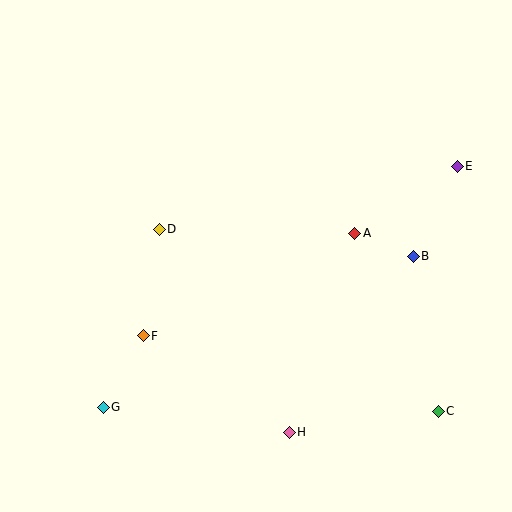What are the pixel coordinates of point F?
Point F is at (143, 336).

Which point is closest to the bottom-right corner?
Point C is closest to the bottom-right corner.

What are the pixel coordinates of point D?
Point D is at (159, 229).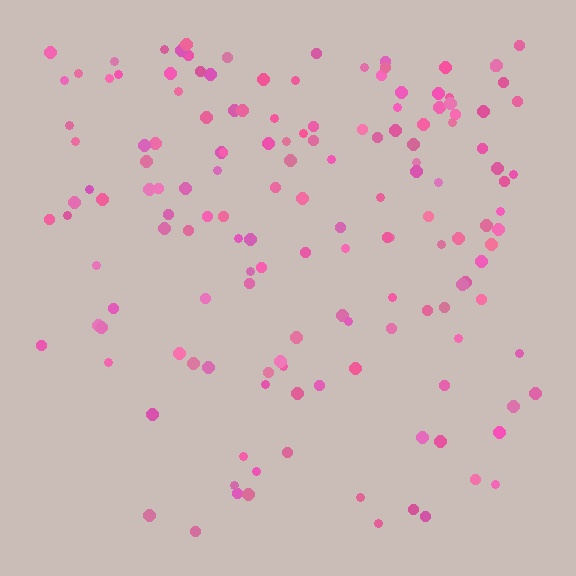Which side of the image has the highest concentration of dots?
The top.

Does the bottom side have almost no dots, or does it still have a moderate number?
Still a moderate number, just noticeably fewer than the top.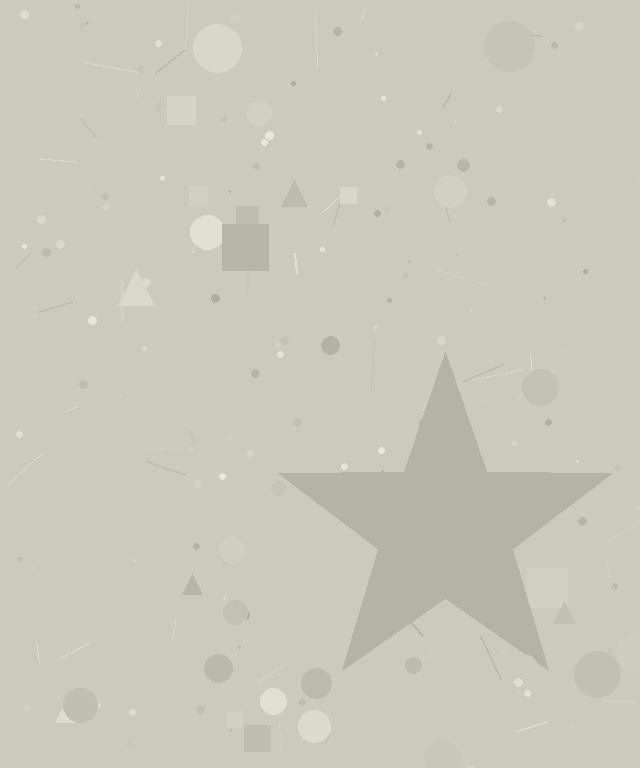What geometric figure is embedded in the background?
A star is embedded in the background.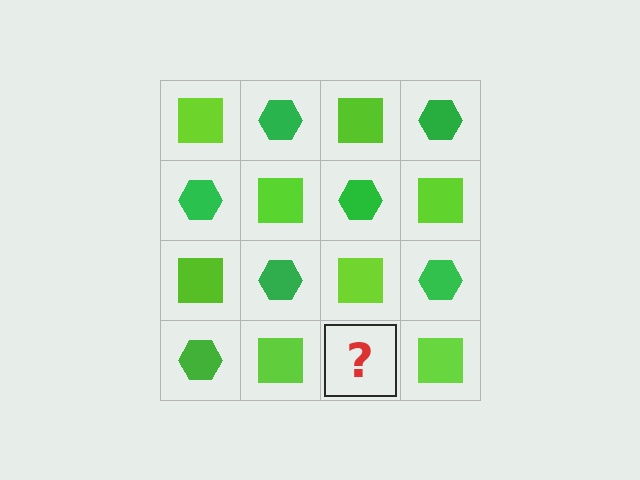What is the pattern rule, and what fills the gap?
The rule is that it alternates lime square and green hexagon in a checkerboard pattern. The gap should be filled with a green hexagon.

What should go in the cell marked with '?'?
The missing cell should contain a green hexagon.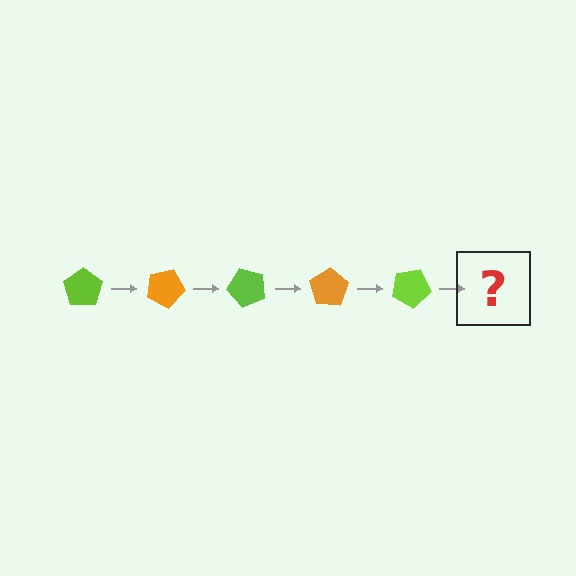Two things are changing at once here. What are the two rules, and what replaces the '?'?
The two rules are that it rotates 25 degrees each step and the color cycles through lime and orange. The '?' should be an orange pentagon, rotated 125 degrees from the start.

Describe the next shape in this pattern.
It should be an orange pentagon, rotated 125 degrees from the start.